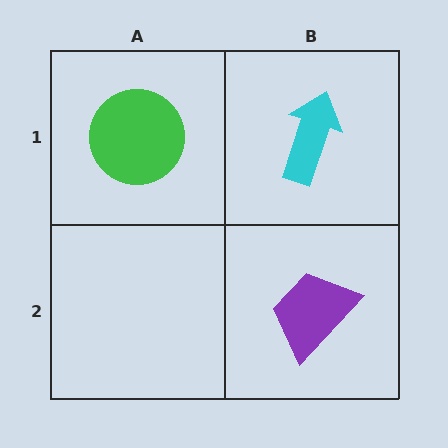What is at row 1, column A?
A green circle.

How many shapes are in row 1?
2 shapes.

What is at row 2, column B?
A purple trapezoid.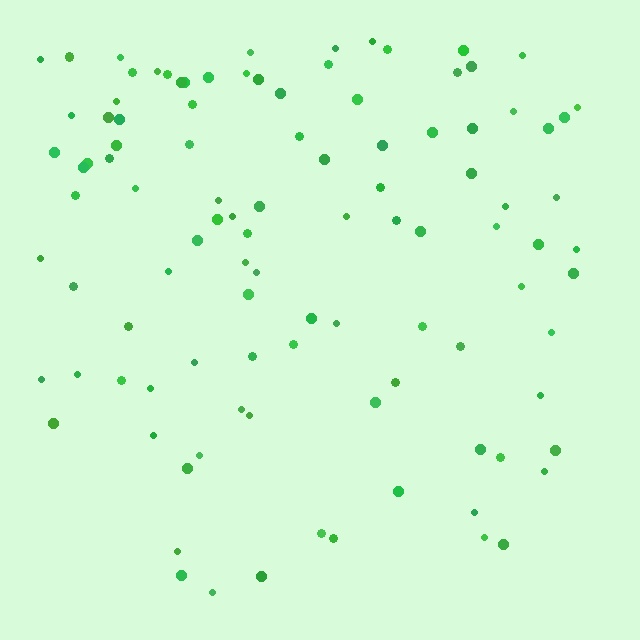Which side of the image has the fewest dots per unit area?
The bottom.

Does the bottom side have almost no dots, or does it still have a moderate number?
Still a moderate number, just noticeably fewer than the top.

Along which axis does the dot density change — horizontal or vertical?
Vertical.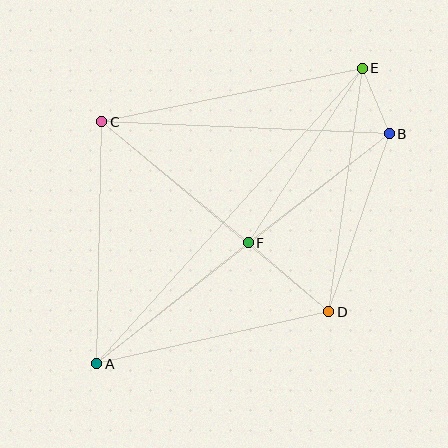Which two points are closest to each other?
Points B and E are closest to each other.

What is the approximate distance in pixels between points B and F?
The distance between B and F is approximately 178 pixels.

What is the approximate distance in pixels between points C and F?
The distance between C and F is approximately 190 pixels.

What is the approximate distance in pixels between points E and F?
The distance between E and F is approximately 208 pixels.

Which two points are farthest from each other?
Points A and E are farthest from each other.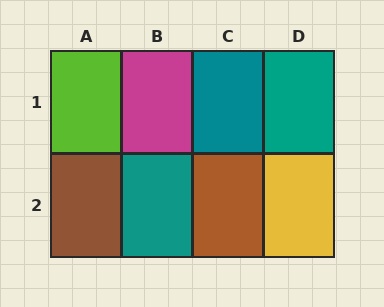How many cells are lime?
1 cell is lime.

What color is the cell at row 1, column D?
Teal.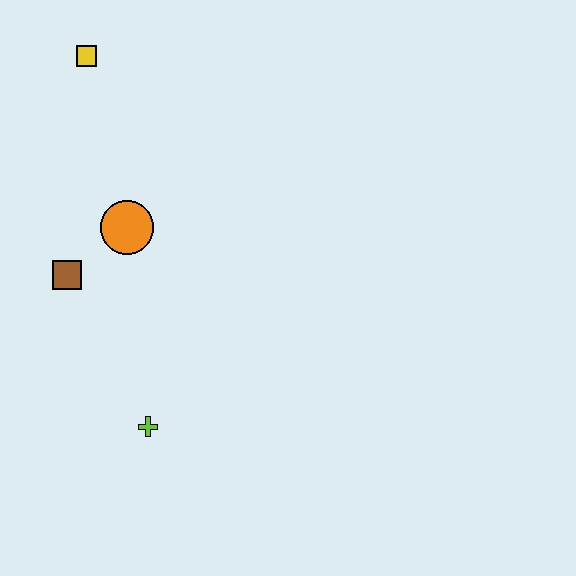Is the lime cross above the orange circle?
No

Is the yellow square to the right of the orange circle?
No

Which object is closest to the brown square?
The orange circle is closest to the brown square.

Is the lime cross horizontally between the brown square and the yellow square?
No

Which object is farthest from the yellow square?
The lime cross is farthest from the yellow square.